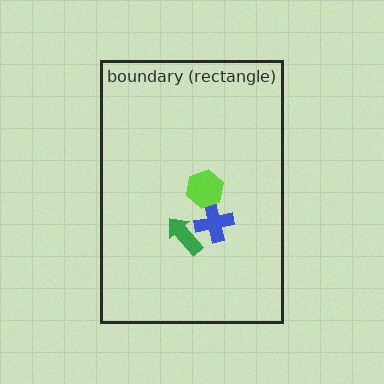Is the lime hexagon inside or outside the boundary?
Inside.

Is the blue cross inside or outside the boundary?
Inside.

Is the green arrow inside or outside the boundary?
Inside.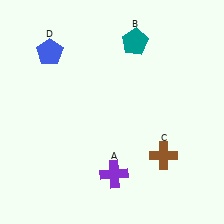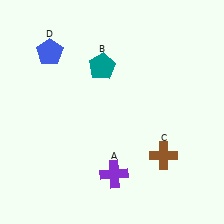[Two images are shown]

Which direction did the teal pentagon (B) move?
The teal pentagon (B) moved left.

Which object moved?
The teal pentagon (B) moved left.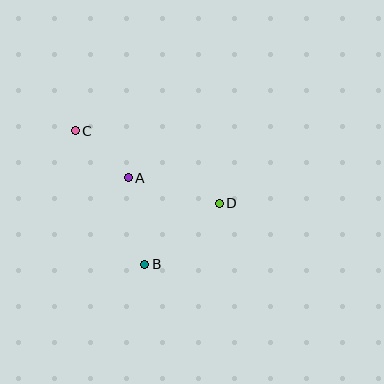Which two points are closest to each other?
Points A and C are closest to each other.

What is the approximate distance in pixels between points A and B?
The distance between A and B is approximately 88 pixels.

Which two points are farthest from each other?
Points C and D are farthest from each other.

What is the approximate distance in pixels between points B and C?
The distance between B and C is approximately 150 pixels.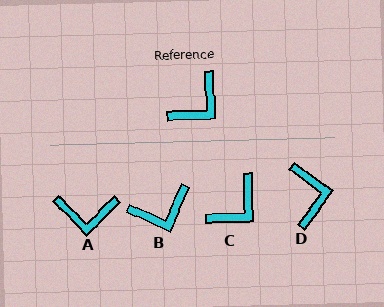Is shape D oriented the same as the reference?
No, it is off by about 52 degrees.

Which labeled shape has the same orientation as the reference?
C.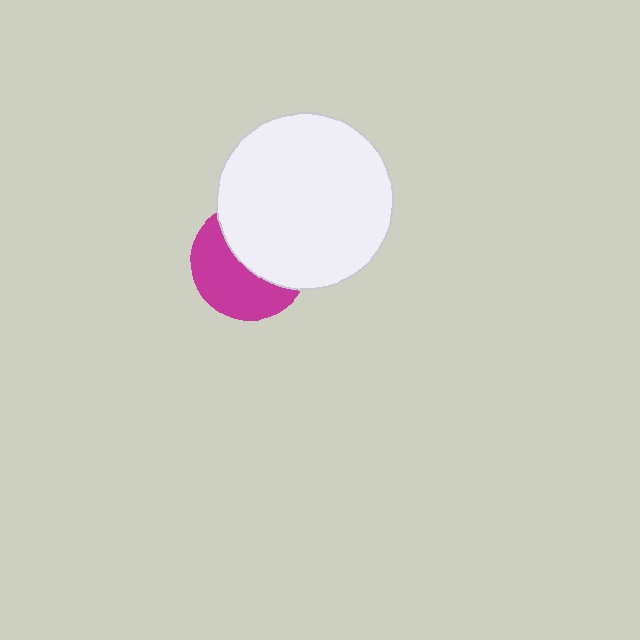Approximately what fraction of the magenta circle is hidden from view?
Roughly 50% of the magenta circle is hidden behind the white circle.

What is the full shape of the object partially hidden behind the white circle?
The partially hidden object is a magenta circle.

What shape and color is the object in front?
The object in front is a white circle.